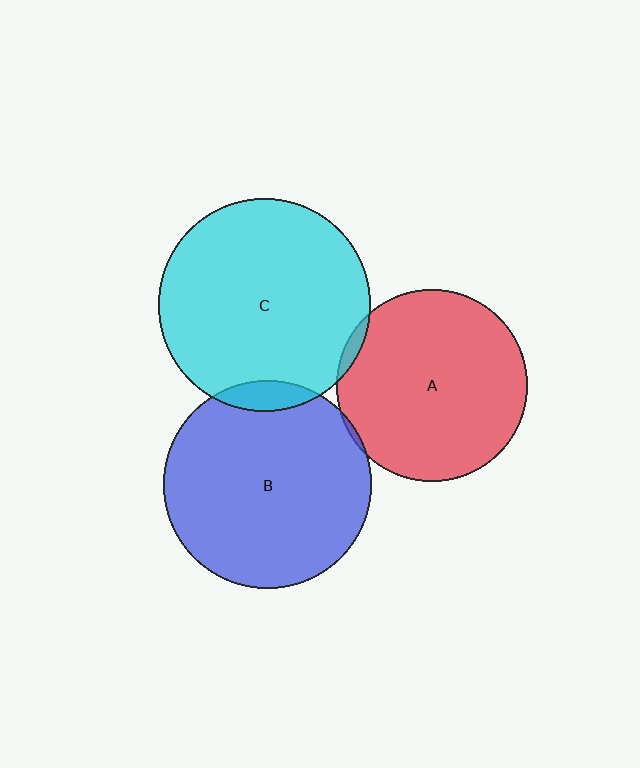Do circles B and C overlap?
Yes.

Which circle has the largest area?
Circle C (cyan).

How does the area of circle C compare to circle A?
Approximately 1.2 times.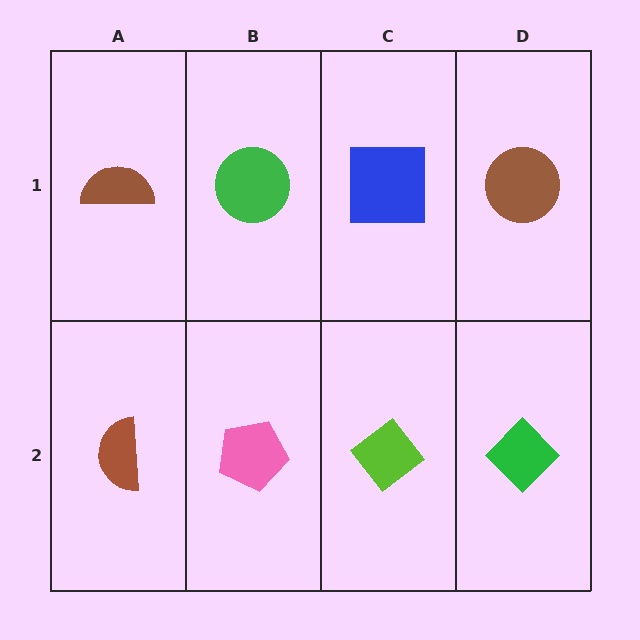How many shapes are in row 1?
4 shapes.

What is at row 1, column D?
A brown circle.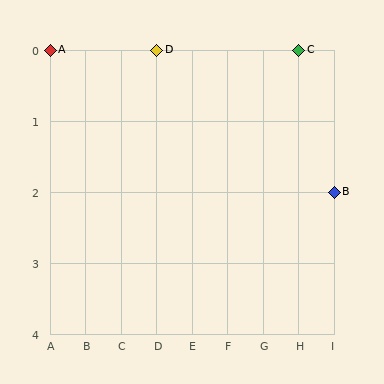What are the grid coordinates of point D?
Point D is at grid coordinates (D, 0).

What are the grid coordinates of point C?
Point C is at grid coordinates (H, 0).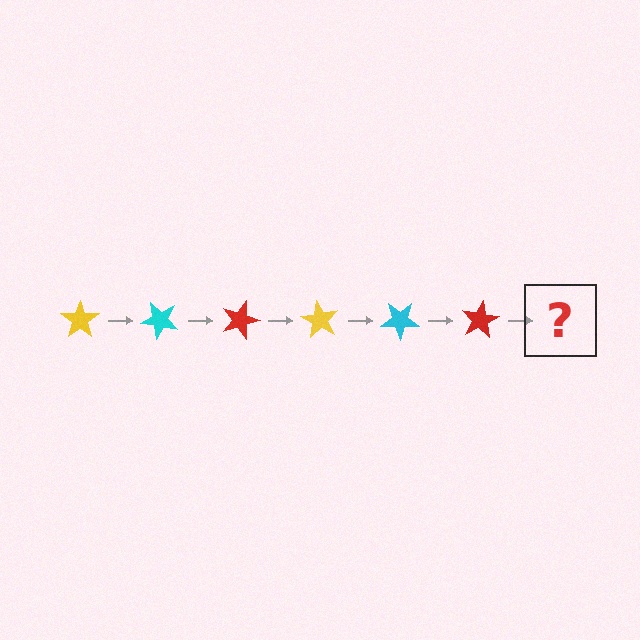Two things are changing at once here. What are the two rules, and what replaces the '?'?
The two rules are that it rotates 45 degrees each step and the color cycles through yellow, cyan, and red. The '?' should be a yellow star, rotated 270 degrees from the start.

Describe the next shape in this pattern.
It should be a yellow star, rotated 270 degrees from the start.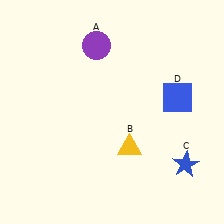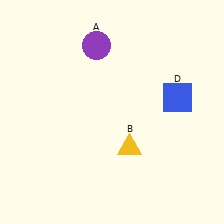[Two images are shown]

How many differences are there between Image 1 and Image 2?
There is 1 difference between the two images.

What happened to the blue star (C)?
The blue star (C) was removed in Image 2. It was in the bottom-right area of Image 1.